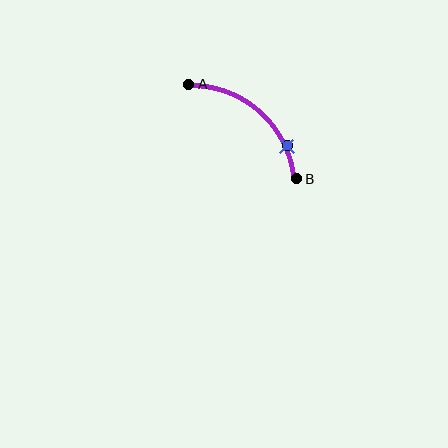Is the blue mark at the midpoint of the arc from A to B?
No. The blue mark lies on the arc but is closer to endpoint B. The arc midpoint would be at the point on the curve equidistant along the arc from both A and B.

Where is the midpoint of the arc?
The arc midpoint is the point on the curve farthest from the straight line joining A and B. It sits above and to the right of that line.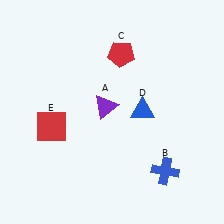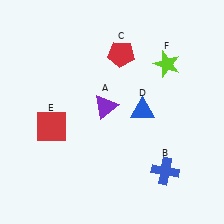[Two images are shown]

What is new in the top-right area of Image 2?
A lime star (F) was added in the top-right area of Image 2.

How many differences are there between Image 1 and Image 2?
There is 1 difference between the two images.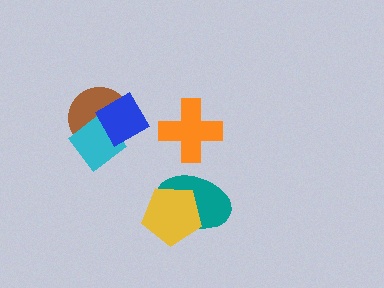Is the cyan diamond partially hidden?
Yes, it is partially covered by another shape.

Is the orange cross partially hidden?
No, no other shape covers it.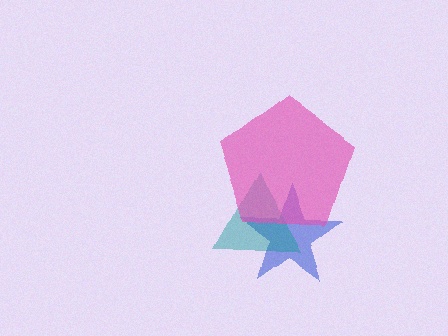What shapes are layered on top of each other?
The layered shapes are: a blue star, a teal triangle, a pink pentagon.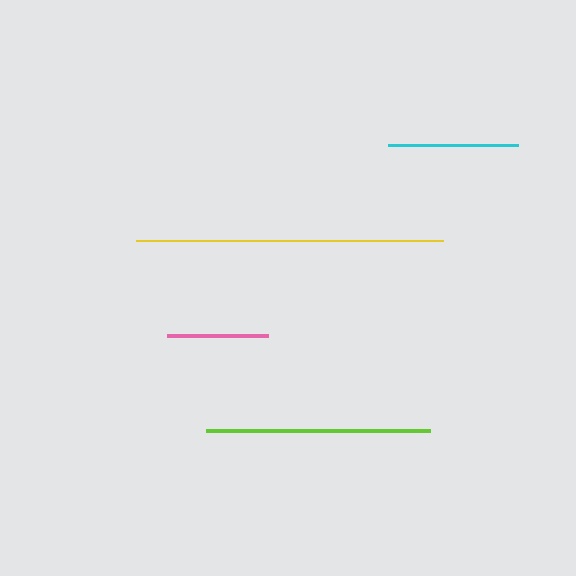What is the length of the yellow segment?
The yellow segment is approximately 308 pixels long.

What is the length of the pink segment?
The pink segment is approximately 101 pixels long.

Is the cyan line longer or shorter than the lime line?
The lime line is longer than the cyan line.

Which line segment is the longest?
The yellow line is the longest at approximately 308 pixels.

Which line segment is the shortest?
The pink line is the shortest at approximately 101 pixels.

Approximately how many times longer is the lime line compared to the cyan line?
The lime line is approximately 1.7 times the length of the cyan line.